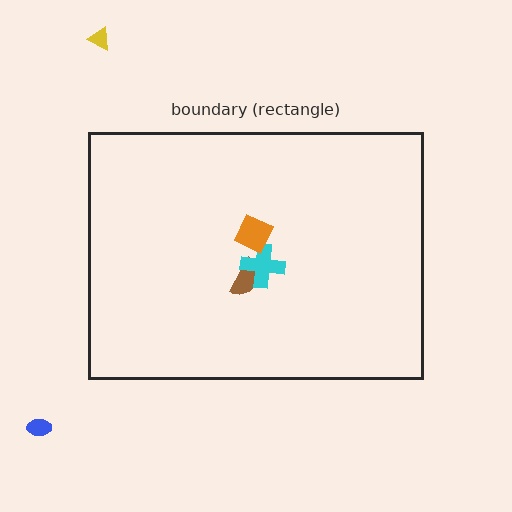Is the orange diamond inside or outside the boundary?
Inside.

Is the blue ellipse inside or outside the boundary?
Outside.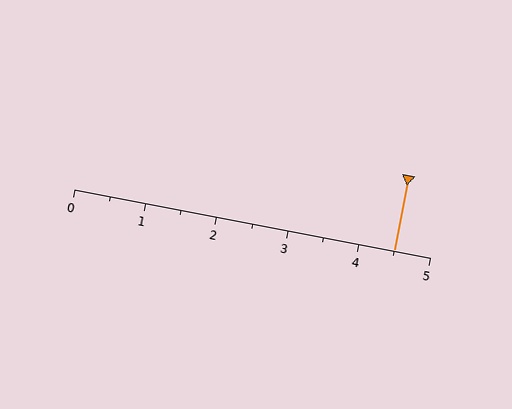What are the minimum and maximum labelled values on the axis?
The axis runs from 0 to 5.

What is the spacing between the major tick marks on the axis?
The major ticks are spaced 1 apart.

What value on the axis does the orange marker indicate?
The marker indicates approximately 4.5.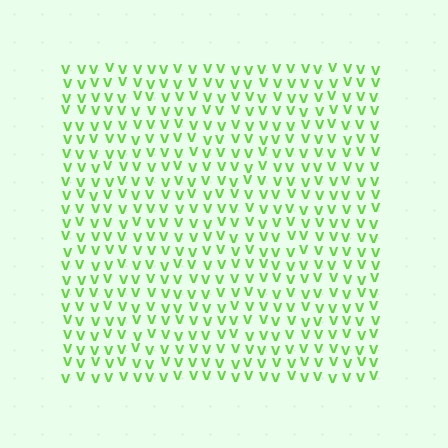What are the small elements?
The small elements are letter V's.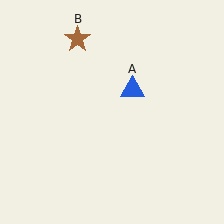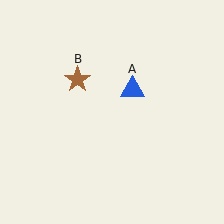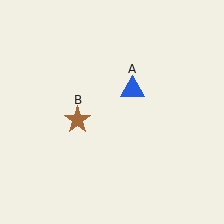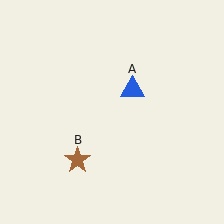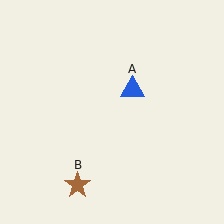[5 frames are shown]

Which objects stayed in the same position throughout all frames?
Blue triangle (object A) remained stationary.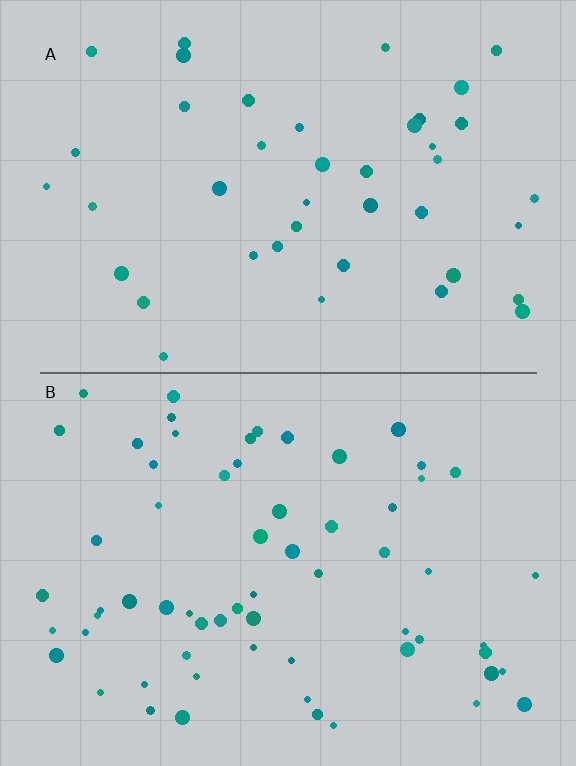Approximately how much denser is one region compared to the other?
Approximately 1.5× — region B over region A.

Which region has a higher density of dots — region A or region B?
B (the bottom).